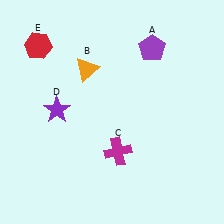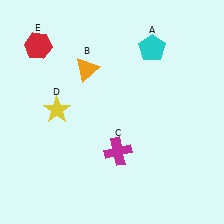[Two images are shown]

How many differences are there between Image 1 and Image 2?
There are 2 differences between the two images.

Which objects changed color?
A changed from purple to cyan. D changed from purple to yellow.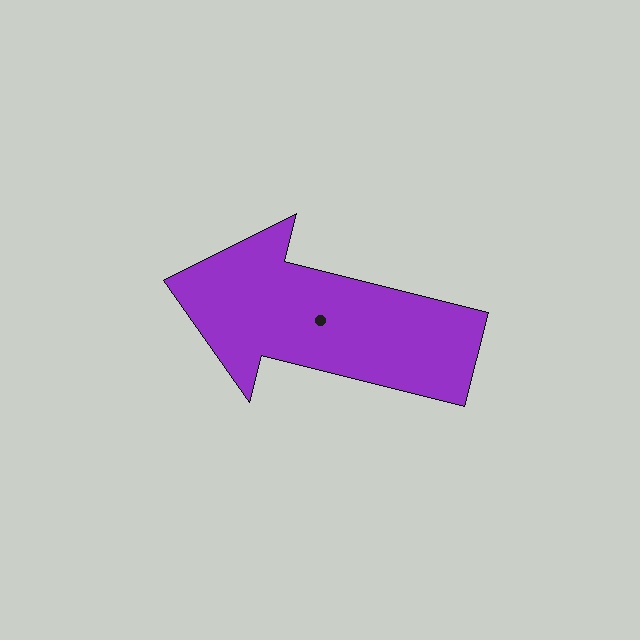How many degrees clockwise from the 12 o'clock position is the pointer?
Approximately 284 degrees.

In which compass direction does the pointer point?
West.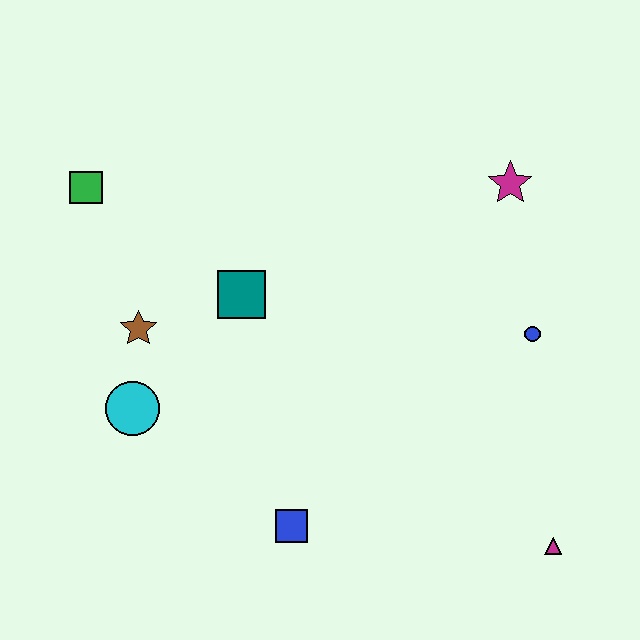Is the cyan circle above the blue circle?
No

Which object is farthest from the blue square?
The magenta star is farthest from the blue square.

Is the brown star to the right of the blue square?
No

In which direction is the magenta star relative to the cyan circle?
The magenta star is to the right of the cyan circle.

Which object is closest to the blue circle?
The magenta star is closest to the blue circle.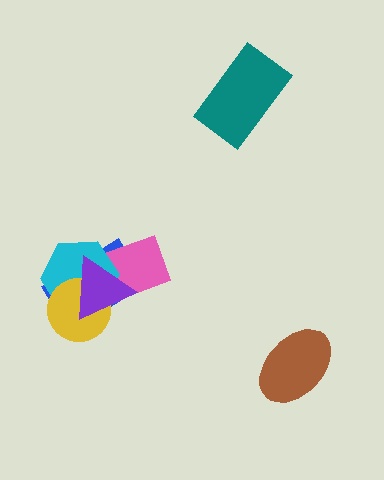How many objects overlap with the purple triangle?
4 objects overlap with the purple triangle.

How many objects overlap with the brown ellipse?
0 objects overlap with the brown ellipse.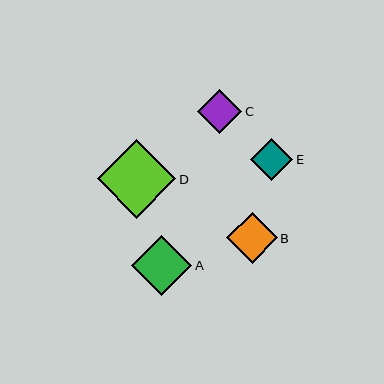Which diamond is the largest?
Diamond D is the largest with a size of approximately 78 pixels.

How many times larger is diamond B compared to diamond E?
Diamond B is approximately 1.2 times the size of diamond E.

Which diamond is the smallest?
Diamond E is the smallest with a size of approximately 42 pixels.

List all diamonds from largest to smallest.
From largest to smallest: D, A, B, C, E.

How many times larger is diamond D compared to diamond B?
Diamond D is approximately 1.5 times the size of diamond B.